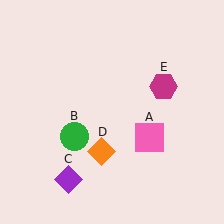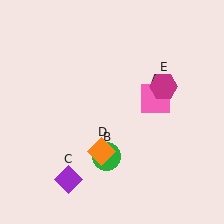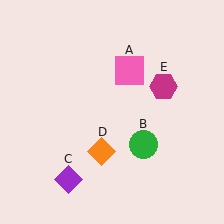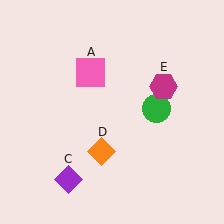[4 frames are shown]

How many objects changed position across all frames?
2 objects changed position: pink square (object A), green circle (object B).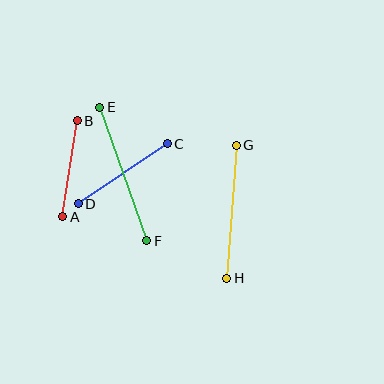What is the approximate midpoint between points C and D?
The midpoint is at approximately (123, 174) pixels.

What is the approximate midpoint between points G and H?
The midpoint is at approximately (231, 212) pixels.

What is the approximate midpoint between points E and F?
The midpoint is at approximately (123, 174) pixels.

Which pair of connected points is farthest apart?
Points E and F are farthest apart.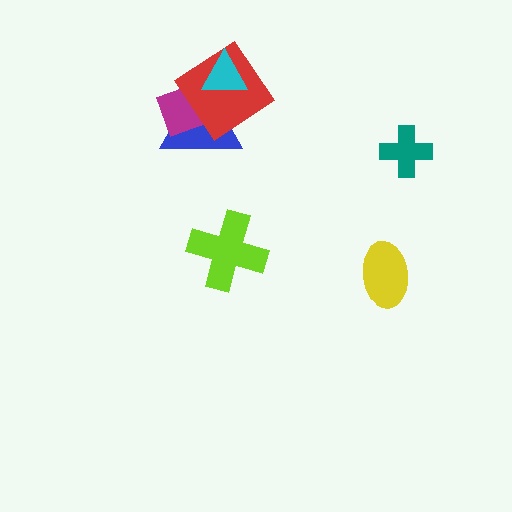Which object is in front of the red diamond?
The cyan triangle is in front of the red diamond.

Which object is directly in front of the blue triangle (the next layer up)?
The magenta diamond is directly in front of the blue triangle.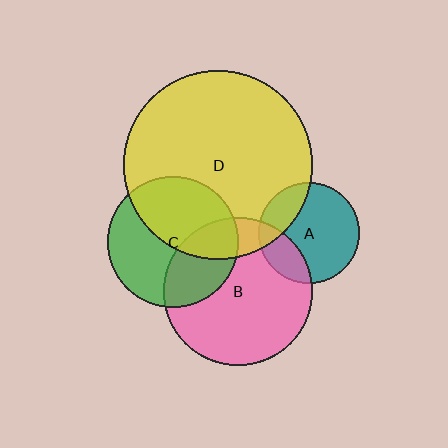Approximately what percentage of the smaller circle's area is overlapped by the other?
Approximately 20%.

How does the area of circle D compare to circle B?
Approximately 1.6 times.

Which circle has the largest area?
Circle D (yellow).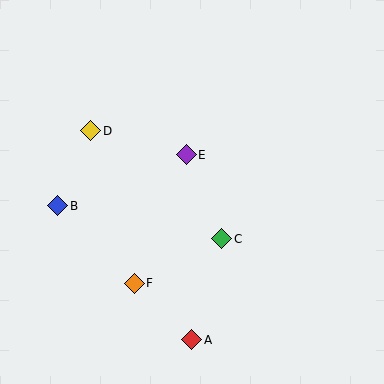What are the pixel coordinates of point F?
Point F is at (134, 283).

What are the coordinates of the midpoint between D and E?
The midpoint between D and E is at (138, 143).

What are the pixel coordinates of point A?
Point A is at (192, 340).